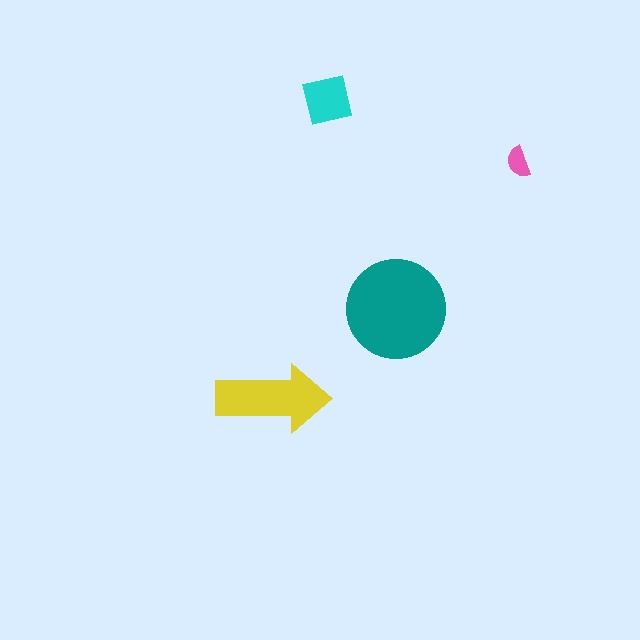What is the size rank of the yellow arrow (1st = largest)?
2nd.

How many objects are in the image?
There are 4 objects in the image.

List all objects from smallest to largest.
The pink semicircle, the cyan square, the yellow arrow, the teal circle.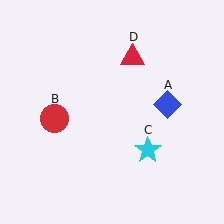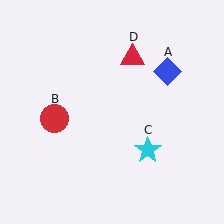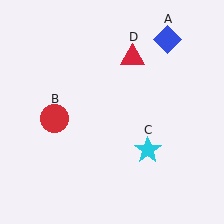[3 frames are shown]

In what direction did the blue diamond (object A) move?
The blue diamond (object A) moved up.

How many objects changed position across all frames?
1 object changed position: blue diamond (object A).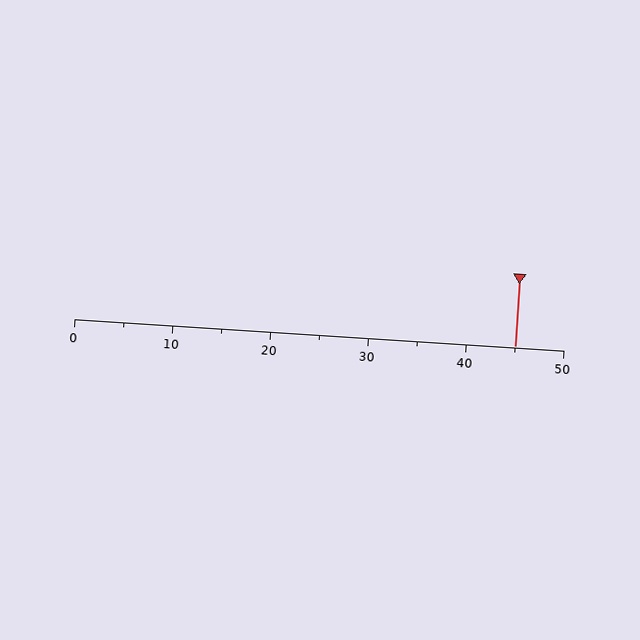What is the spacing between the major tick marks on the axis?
The major ticks are spaced 10 apart.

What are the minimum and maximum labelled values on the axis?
The axis runs from 0 to 50.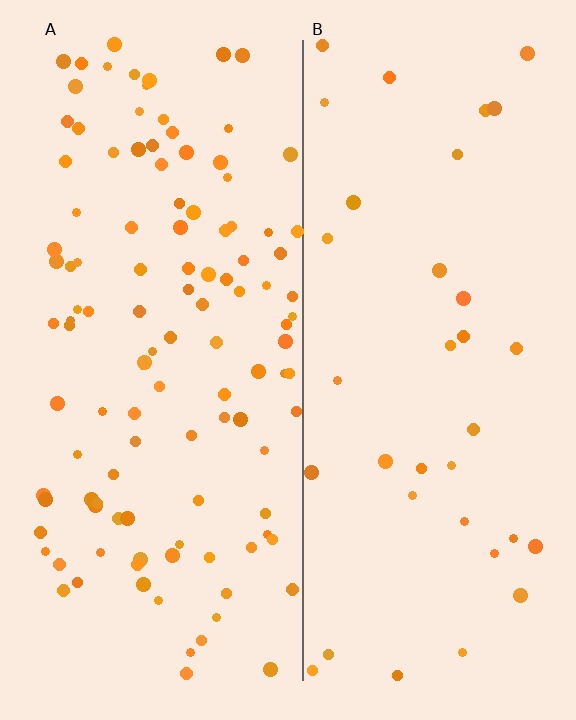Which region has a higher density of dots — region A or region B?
A (the left).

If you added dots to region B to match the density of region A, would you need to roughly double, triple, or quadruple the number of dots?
Approximately triple.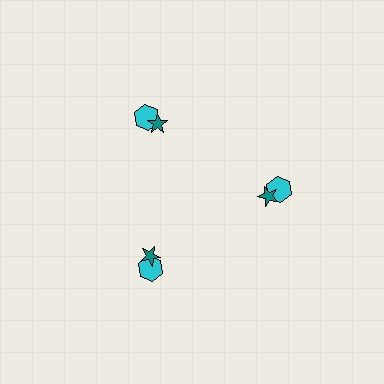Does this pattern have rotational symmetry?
Yes, this pattern has 3-fold rotational symmetry. It looks the same after rotating 120 degrees around the center.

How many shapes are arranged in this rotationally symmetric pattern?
There are 6 shapes, arranged in 3 groups of 2.